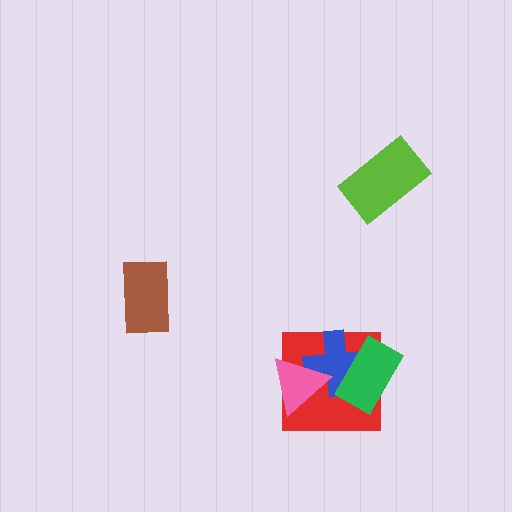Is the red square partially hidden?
Yes, it is partially covered by another shape.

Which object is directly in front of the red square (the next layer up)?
The blue cross is directly in front of the red square.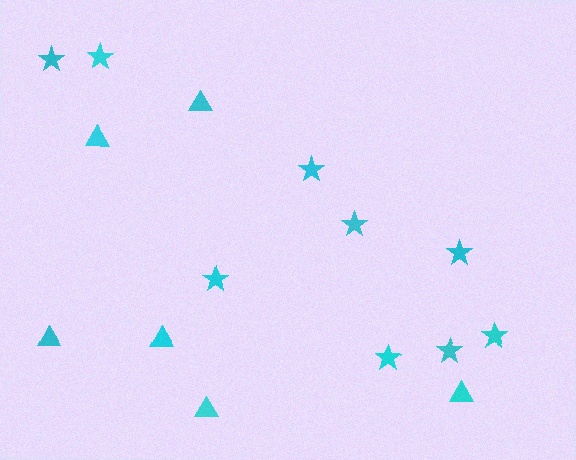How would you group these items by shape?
There are 2 groups: one group of triangles (6) and one group of stars (9).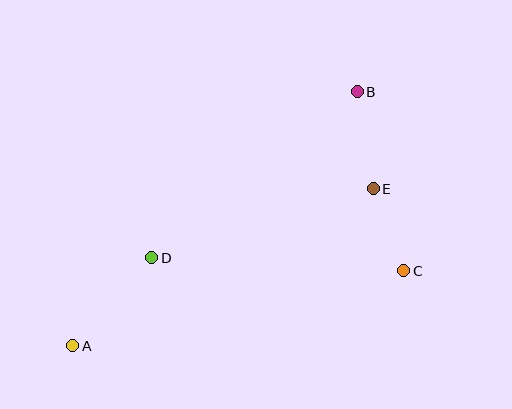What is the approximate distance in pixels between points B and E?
The distance between B and E is approximately 98 pixels.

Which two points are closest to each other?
Points C and E are closest to each other.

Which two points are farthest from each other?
Points A and B are farthest from each other.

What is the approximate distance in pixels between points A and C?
The distance between A and C is approximately 340 pixels.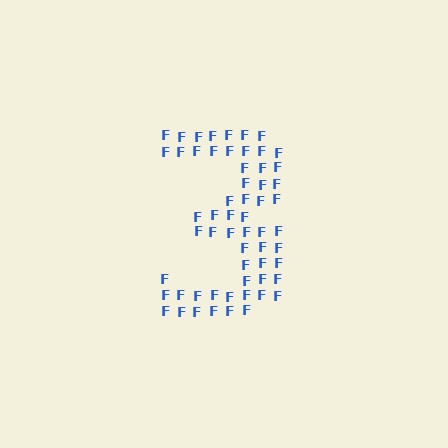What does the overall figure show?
The overall figure shows the digit 3.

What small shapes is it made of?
It is made of small letter F's.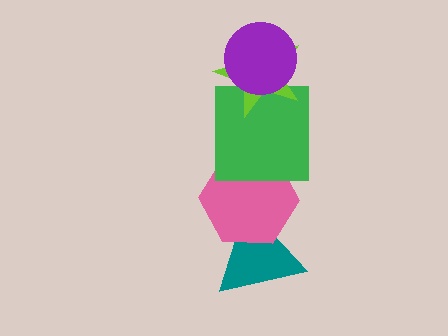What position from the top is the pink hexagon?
The pink hexagon is 4th from the top.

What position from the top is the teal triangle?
The teal triangle is 5th from the top.